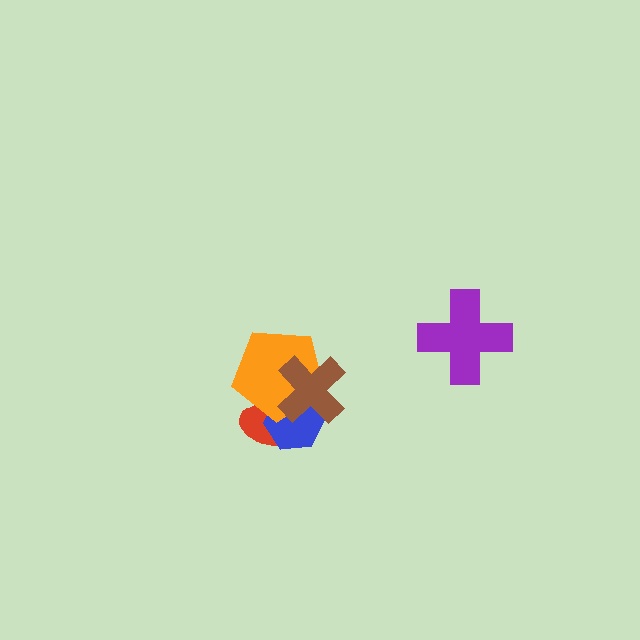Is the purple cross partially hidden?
No, no other shape covers it.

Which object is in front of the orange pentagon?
The brown cross is in front of the orange pentagon.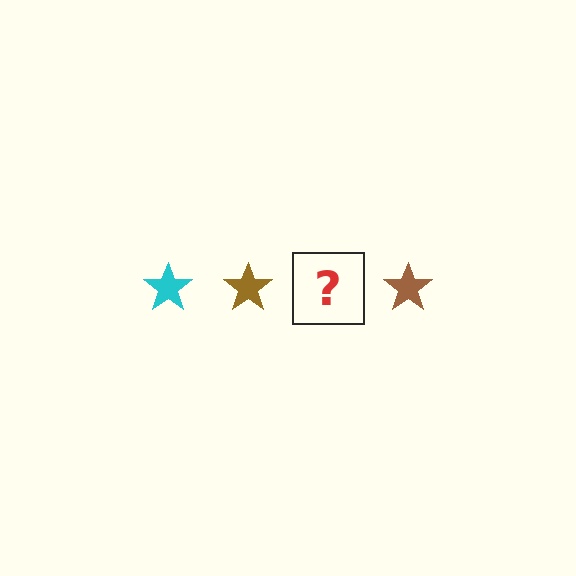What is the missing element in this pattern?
The missing element is a cyan star.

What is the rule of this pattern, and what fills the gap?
The rule is that the pattern cycles through cyan, brown stars. The gap should be filled with a cyan star.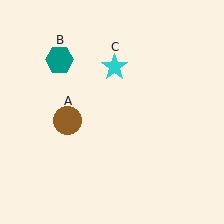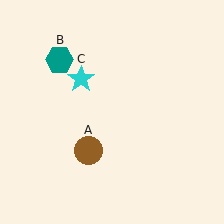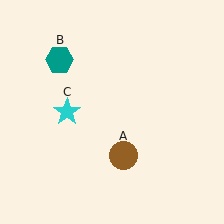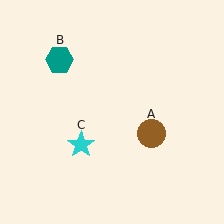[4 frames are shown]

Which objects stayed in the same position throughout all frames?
Teal hexagon (object B) remained stationary.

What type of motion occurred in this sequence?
The brown circle (object A), cyan star (object C) rotated counterclockwise around the center of the scene.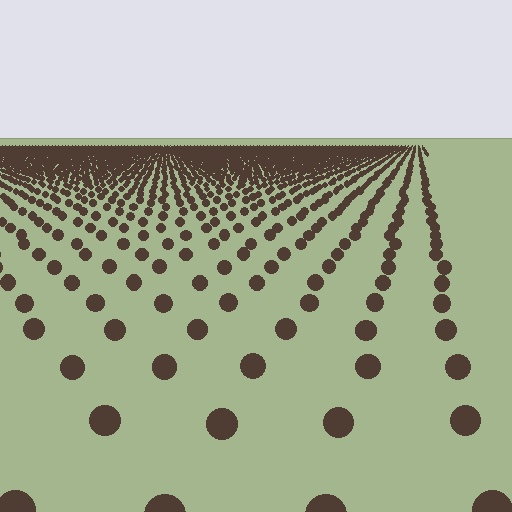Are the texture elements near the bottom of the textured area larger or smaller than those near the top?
Larger. Near the bottom, elements are closer to the viewer and appear at a bigger on-screen size.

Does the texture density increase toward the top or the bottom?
Density increases toward the top.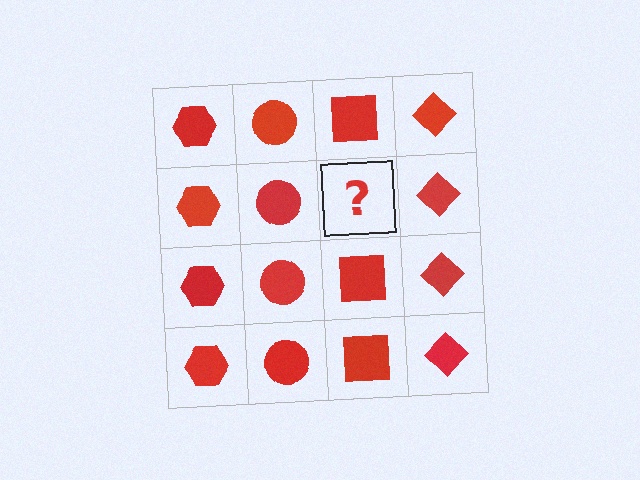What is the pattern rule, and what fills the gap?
The rule is that each column has a consistent shape. The gap should be filled with a red square.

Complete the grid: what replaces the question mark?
The question mark should be replaced with a red square.